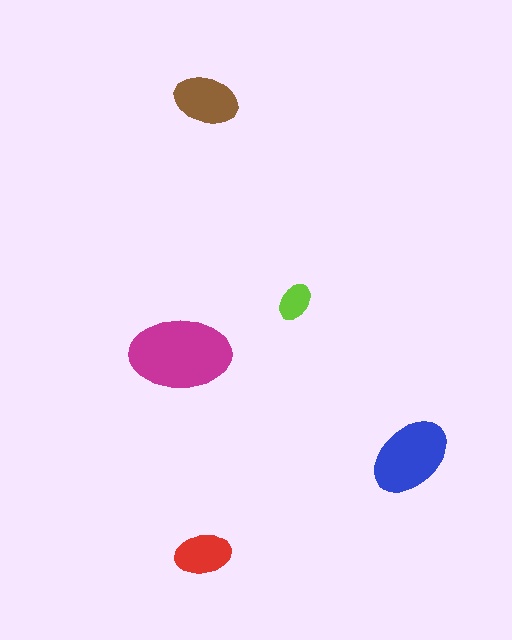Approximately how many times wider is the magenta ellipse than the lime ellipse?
About 2.5 times wider.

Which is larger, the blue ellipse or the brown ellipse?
The blue one.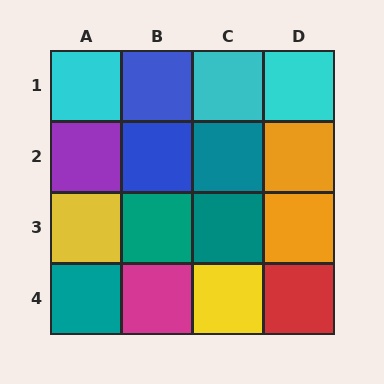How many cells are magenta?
1 cell is magenta.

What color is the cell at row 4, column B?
Magenta.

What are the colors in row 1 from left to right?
Cyan, blue, cyan, cyan.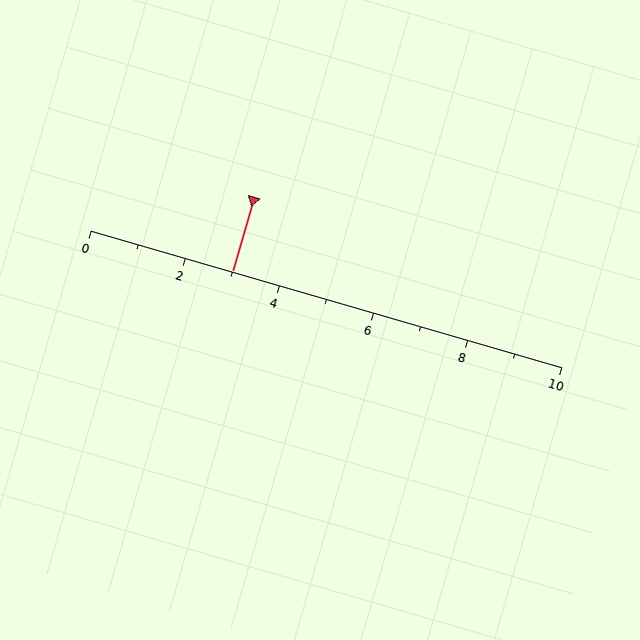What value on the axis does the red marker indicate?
The marker indicates approximately 3.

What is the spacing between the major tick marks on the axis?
The major ticks are spaced 2 apart.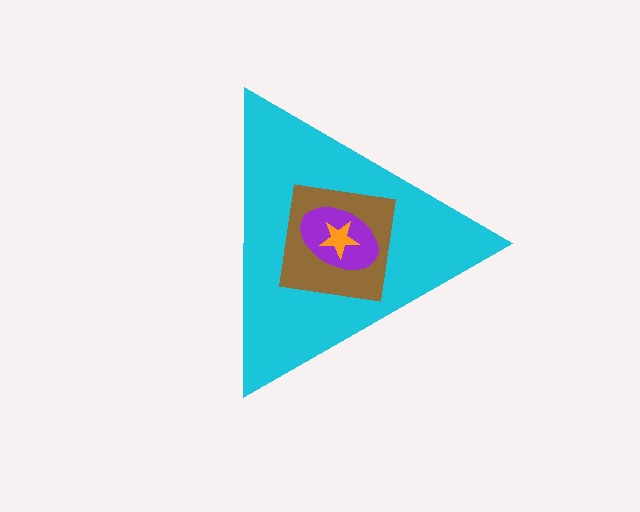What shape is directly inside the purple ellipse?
The orange star.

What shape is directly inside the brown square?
The purple ellipse.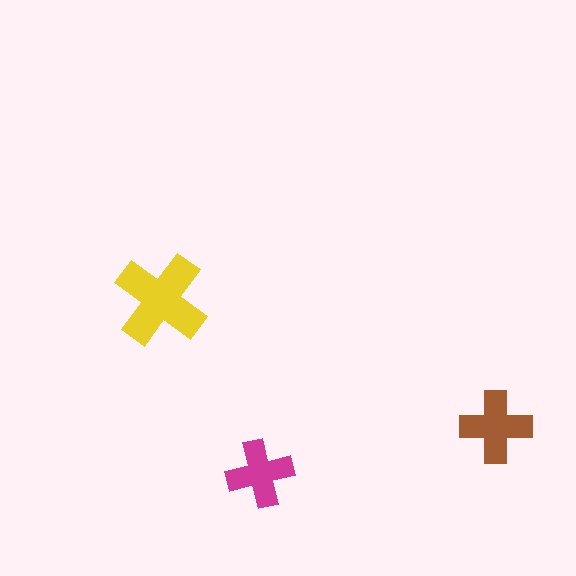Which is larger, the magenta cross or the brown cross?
The brown one.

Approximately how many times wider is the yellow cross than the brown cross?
About 1.5 times wider.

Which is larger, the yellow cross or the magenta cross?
The yellow one.